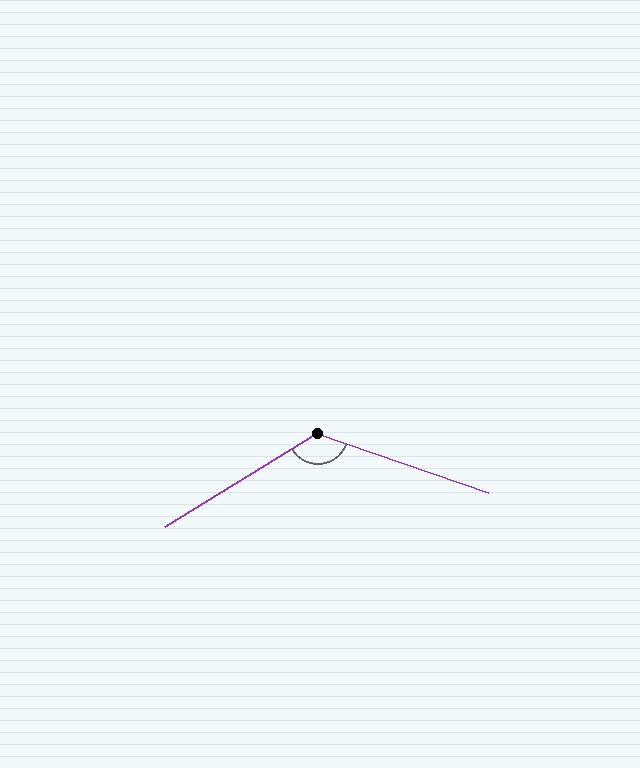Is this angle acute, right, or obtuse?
It is obtuse.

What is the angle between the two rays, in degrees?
Approximately 130 degrees.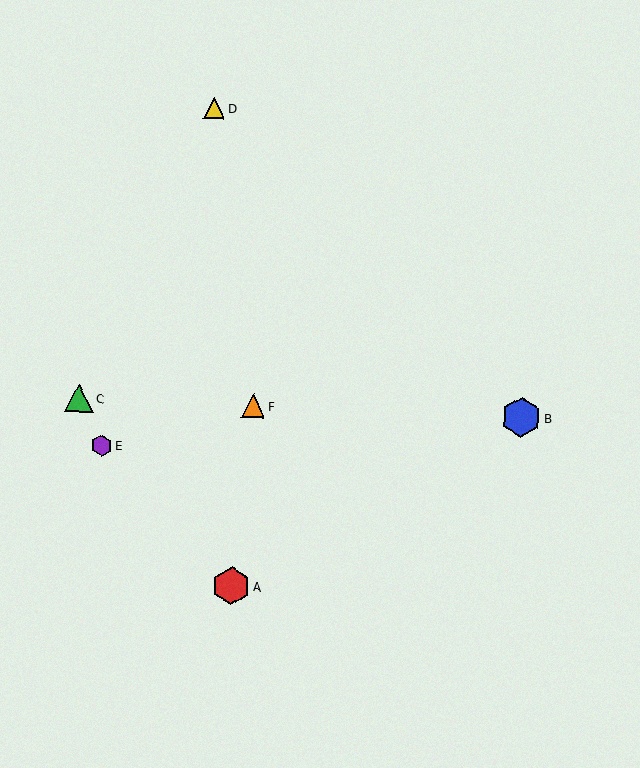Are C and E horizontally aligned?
No, C is at y≈398 and E is at y≈445.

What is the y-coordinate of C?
Object C is at y≈398.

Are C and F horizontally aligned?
Yes, both are at y≈398.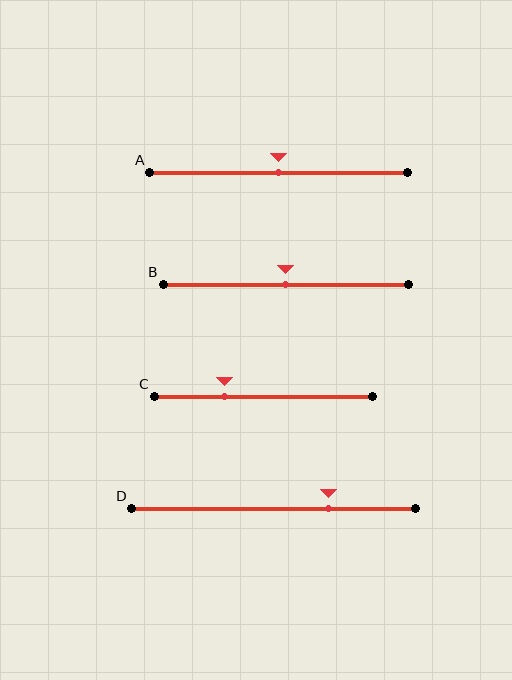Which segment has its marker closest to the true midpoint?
Segment A has its marker closest to the true midpoint.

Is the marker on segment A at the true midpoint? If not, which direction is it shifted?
Yes, the marker on segment A is at the true midpoint.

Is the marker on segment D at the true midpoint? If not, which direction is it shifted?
No, the marker on segment D is shifted to the right by about 19% of the segment length.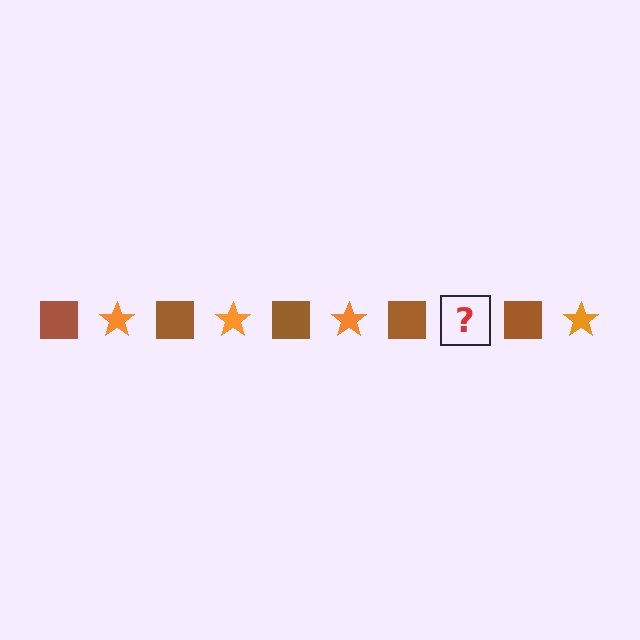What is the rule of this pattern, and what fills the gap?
The rule is that the pattern alternates between brown square and orange star. The gap should be filled with an orange star.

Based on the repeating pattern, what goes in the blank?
The blank should be an orange star.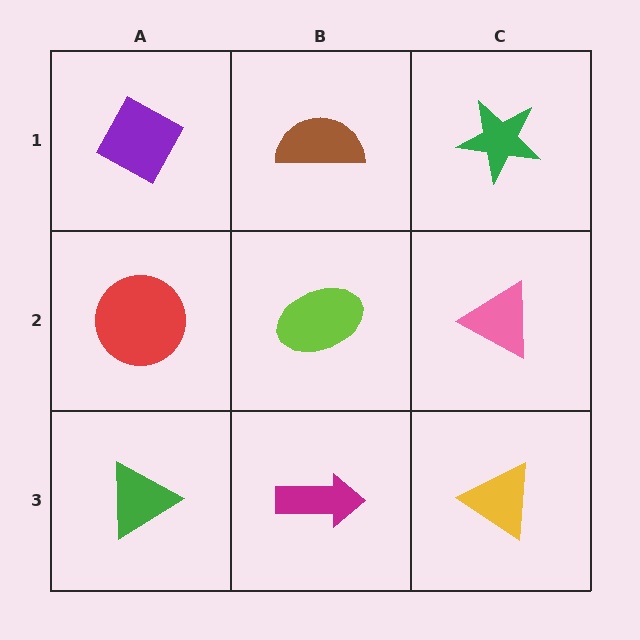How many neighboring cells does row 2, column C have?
3.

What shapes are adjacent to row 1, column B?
A lime ellipse (row 2, column B), a purple diamond (row 1, column A), a green star (row 1, column C).